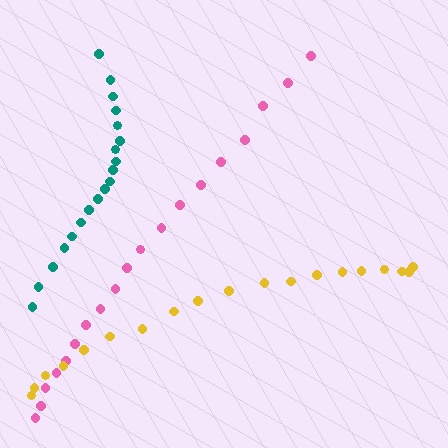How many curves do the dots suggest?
There are 3 distinct paths.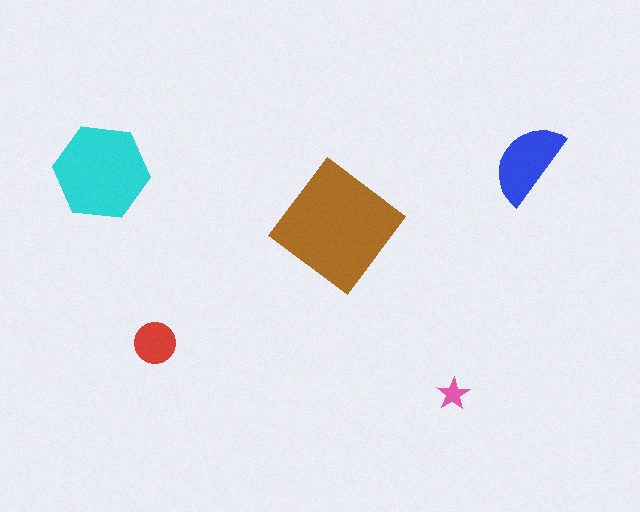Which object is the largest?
The brown diamond.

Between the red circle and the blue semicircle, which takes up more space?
The blue semicircle.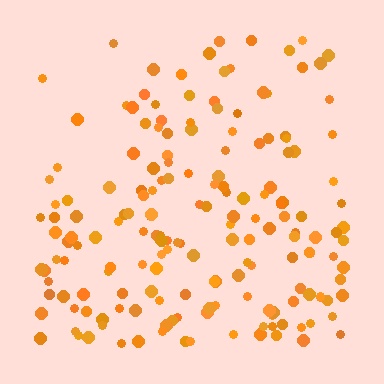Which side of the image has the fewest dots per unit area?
The top.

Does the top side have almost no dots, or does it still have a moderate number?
Still a moderate number, just noticeably fewer than the bottom.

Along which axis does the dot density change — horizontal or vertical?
Vertical.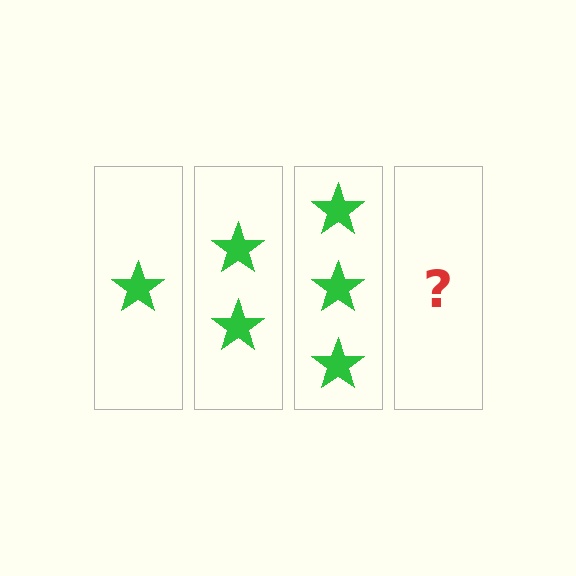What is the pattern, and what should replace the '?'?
The pattern is that each step adds one more star. The '?' should be 4 stars.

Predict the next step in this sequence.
The next step is 4 stars.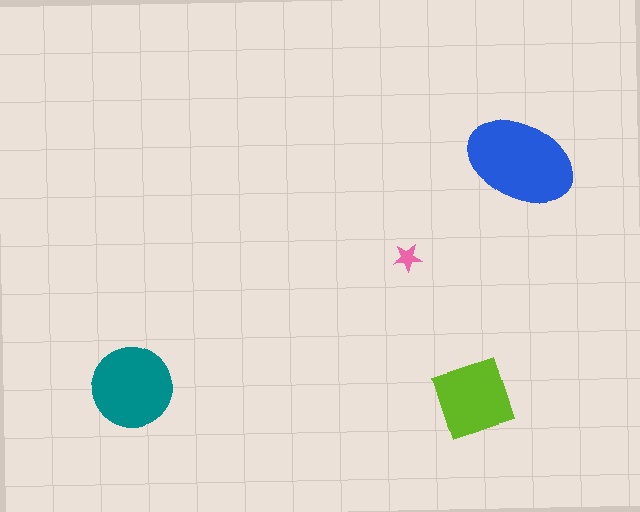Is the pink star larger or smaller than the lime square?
Smaller.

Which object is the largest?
The blue ellipse.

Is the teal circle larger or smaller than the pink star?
Larger.